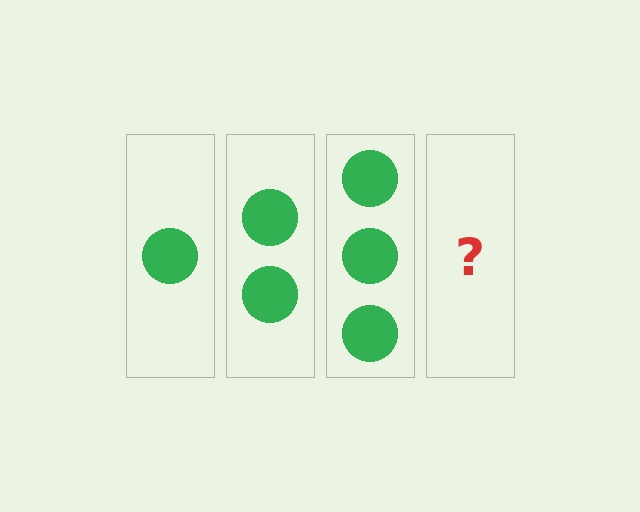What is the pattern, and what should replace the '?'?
The pattern is that each step adds one more circle. The '?' should be 4 circles.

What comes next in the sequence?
The next element should be 4 circles.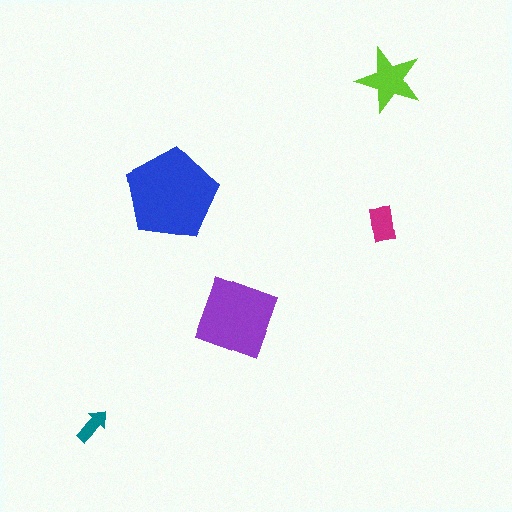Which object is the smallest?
The teal arrow.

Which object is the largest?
The blue pentagon.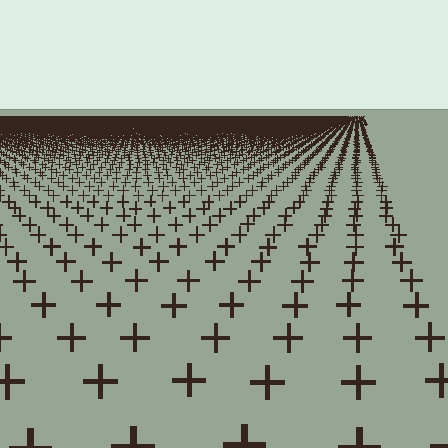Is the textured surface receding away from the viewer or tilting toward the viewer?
The surface is receding away from the viewer. Texture elements get smaller and denser toward the top.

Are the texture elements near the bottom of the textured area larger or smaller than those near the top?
Larger. Near the bottom, elements are closer to the viewer and appear at a bigger on-screen size.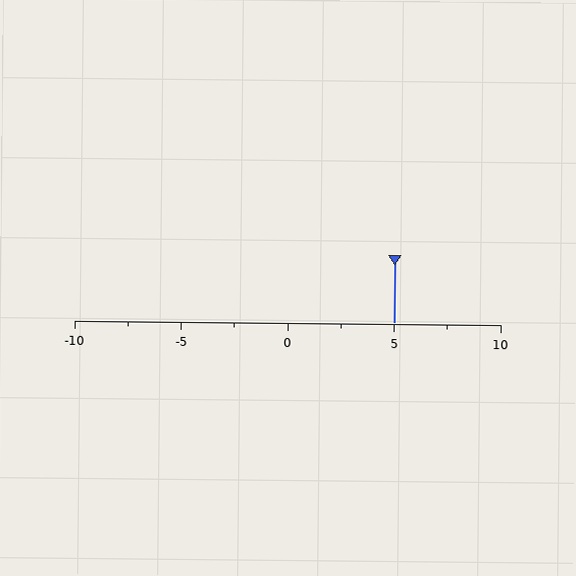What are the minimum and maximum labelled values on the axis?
The axis runs from -10 to 10.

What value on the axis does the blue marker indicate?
The marker indicates approximately 5.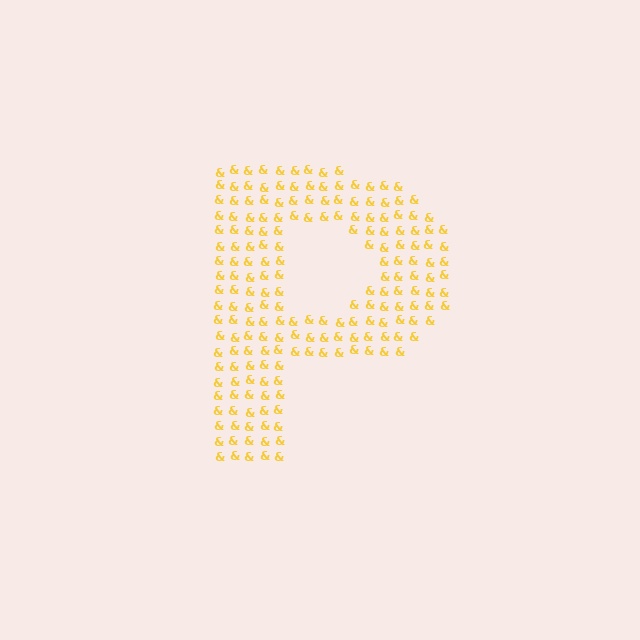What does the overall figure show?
The overall figure shows the letter P.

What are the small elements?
The small elements are ampersands.